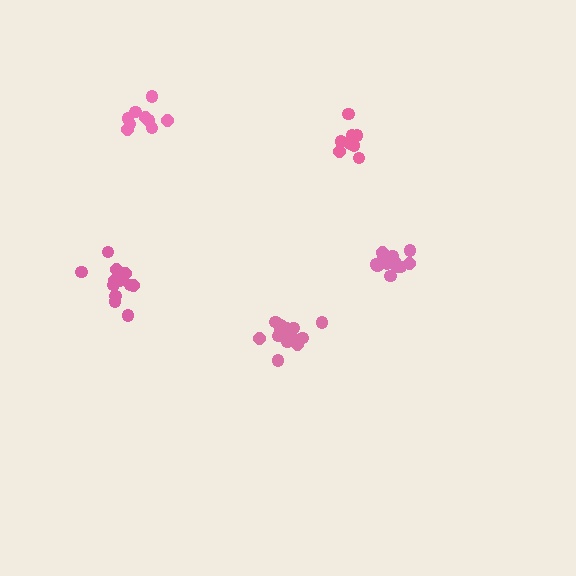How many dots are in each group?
Group 1: 12 dots, Group 2: 15 dots, Group 3: 14 dots, Group 4: 9 dots, Group 5: 10 dots (60 total).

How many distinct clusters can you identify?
There are 5 distinct clusters.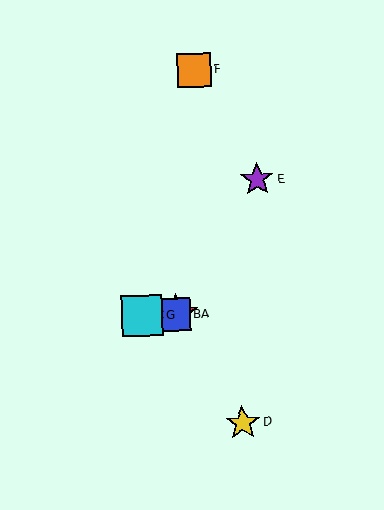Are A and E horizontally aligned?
No, A is at y≈314 and E is at y≈179.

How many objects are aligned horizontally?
4 objects (A, B, C, G) are aligned horizontally.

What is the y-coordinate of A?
Object A is at y≈314.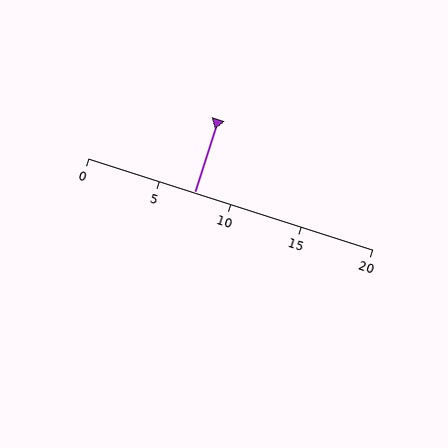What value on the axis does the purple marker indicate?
The marker indicates approximately 7.5.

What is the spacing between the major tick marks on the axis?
The major ticks are spaced 5 apart.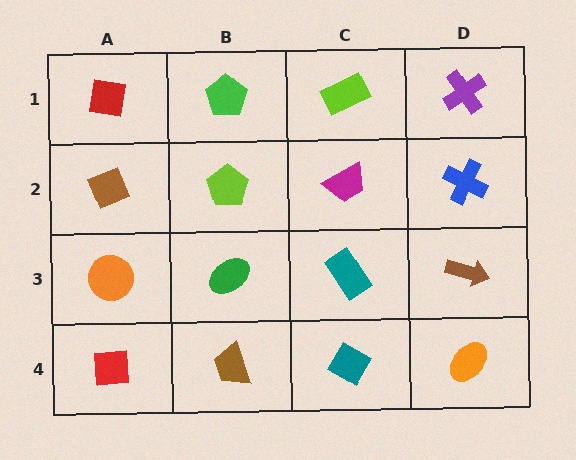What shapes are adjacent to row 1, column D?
A blue cross (row 2, column D), a lime rectangle (row 1, column C).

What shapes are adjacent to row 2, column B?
A green pentagon (row 1, column B), a green ellipse (row 3, column B), a brown diamond (row 2, column A), a magenta trapezoid (row 2, column C).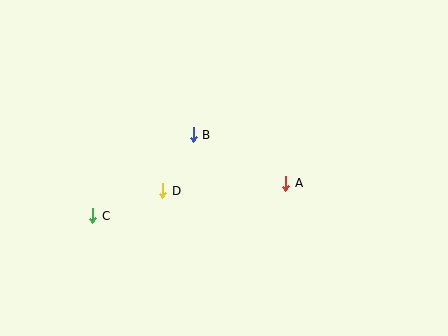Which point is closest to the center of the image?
Point B at (193, 135) is closest to the center.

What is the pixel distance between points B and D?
The distance between B and D is 64 pixels.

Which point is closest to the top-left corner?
Point C is closest to the top-left corner.